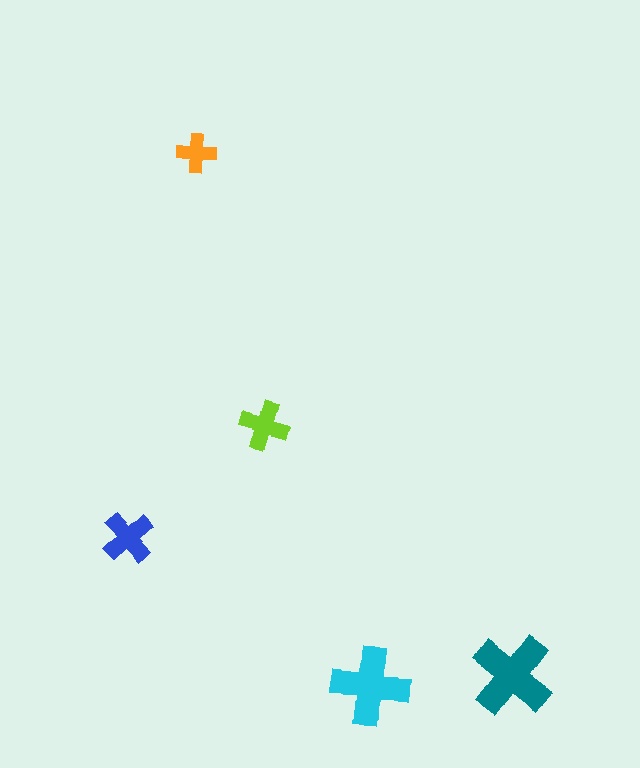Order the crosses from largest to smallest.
the teal one, the cyan one, the blue one, the lime one, the orange one.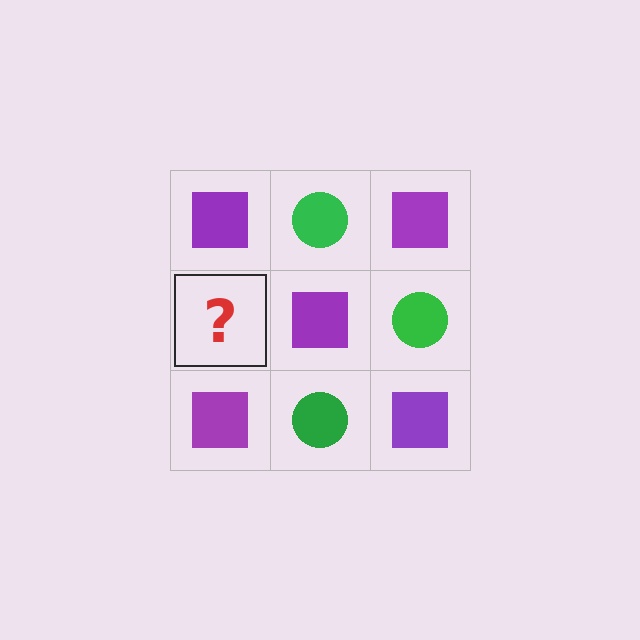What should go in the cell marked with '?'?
The missing cell should contain a green circle.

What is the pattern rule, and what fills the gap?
The rule is that it alternates purple square and green circle in a checkerboard pattern. The gap should be filled with a green circle.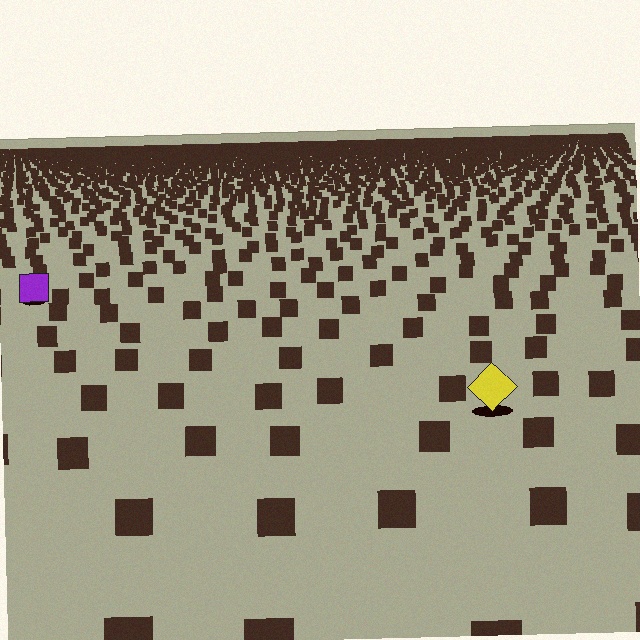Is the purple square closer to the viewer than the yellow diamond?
No. The yellow diamond is closer — you can tell from the texture gradient: the ground texture is coarser near it.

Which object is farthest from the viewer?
The purple square is farthest from the viewer. It appears smaller and the ground texture around it is denser.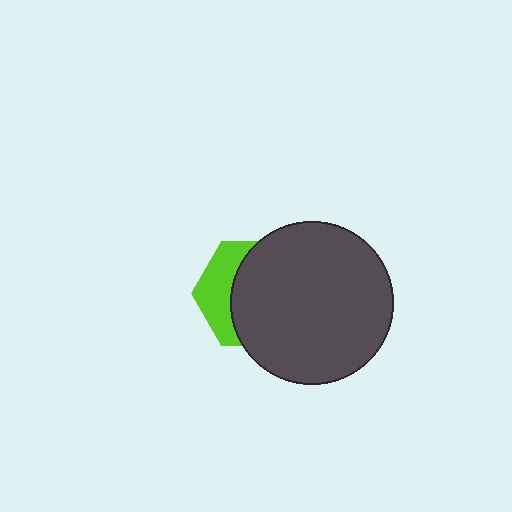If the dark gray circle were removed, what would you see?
You would see the complete lime hexagon.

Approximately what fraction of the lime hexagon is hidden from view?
Roughly 66% of the lime hexagon is hidden behind the dark gray circle.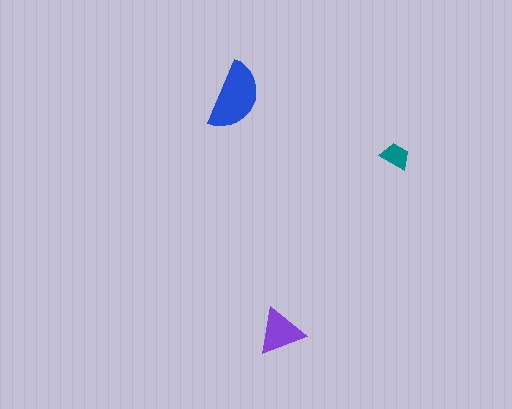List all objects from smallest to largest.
The teal trapezoid, the purple triangle, the blue semicircle.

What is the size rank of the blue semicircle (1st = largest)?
1st.